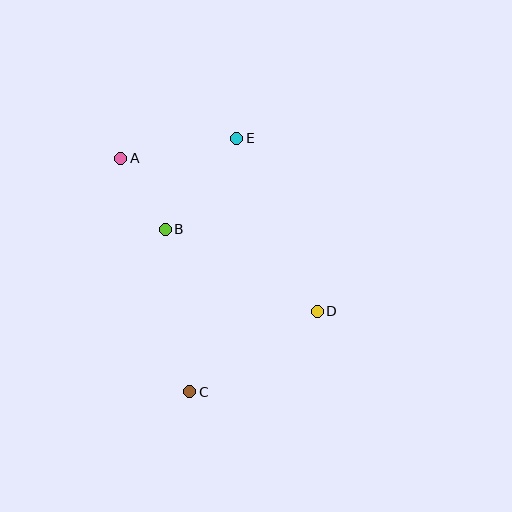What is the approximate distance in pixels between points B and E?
The distance between B and E is approximately 116 pixels.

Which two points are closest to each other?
Points A and B are closest to each other.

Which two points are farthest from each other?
Points C and E are farthest from each other.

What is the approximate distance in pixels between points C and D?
The distance between C and D is approximately 151 pixels.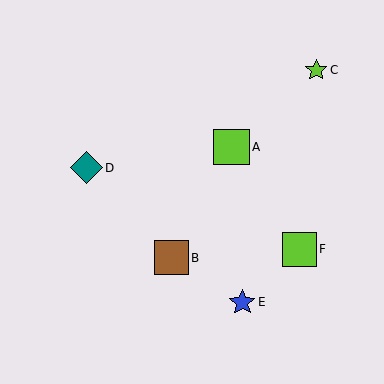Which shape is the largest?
The lime square (labeled A) is the largest.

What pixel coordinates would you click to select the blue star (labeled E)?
Click at (242, 302) to select the blue star E.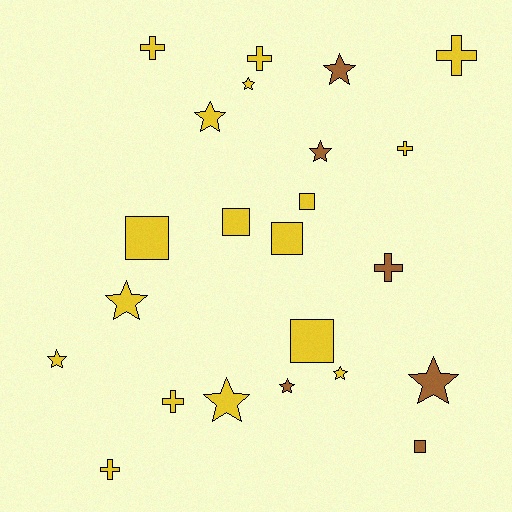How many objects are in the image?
There are 23 objects.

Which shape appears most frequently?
Star, with 10 objects.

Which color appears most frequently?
Yellow, with 17 objects.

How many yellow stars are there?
There are 6 yellow stars.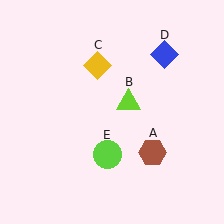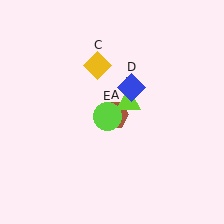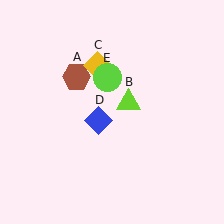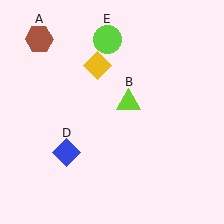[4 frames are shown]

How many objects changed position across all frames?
3 objects changed position: brown hexagon (object A), blue diamond (object D), lime circle (object E).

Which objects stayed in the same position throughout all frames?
Lime triangle (object B) and yellow diamond (object C) remained stationary.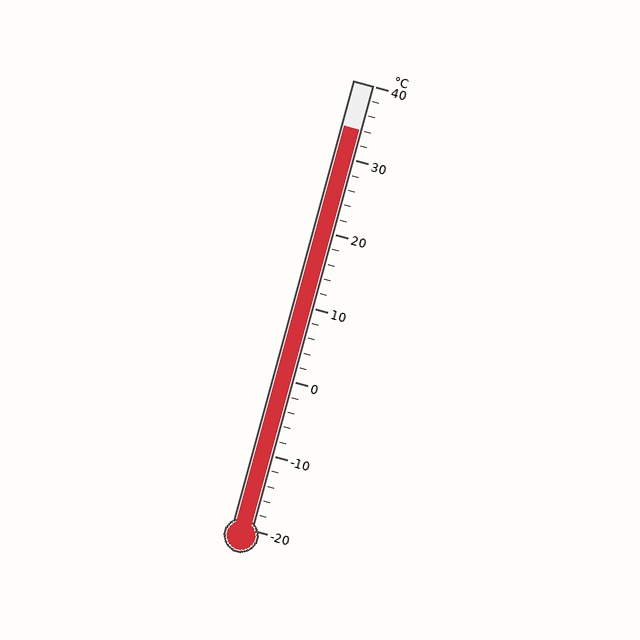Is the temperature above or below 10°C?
The temperature is above 10°C.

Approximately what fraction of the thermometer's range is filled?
The thermometer is filled to approximately 90% of its range.